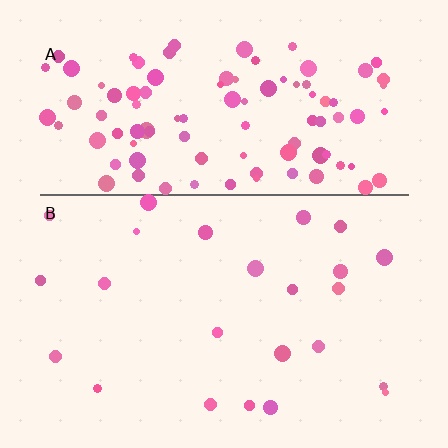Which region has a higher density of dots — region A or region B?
A (the top).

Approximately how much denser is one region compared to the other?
Approximately 4.7× — region A over region B.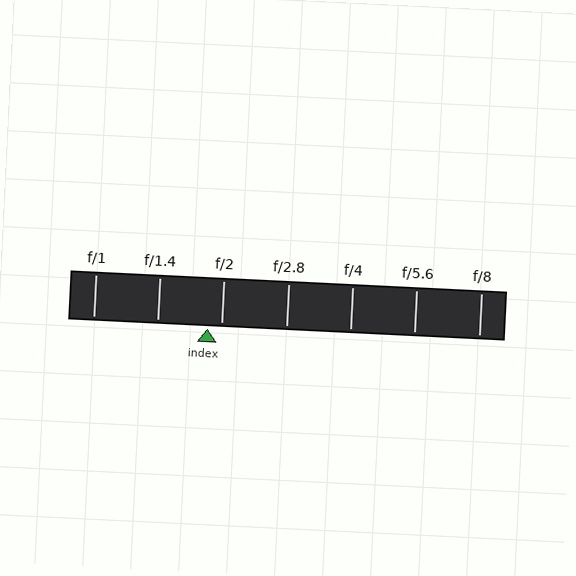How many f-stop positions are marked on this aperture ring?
There are 7 f-stop positions marked.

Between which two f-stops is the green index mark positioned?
The index mark is between f/1.4 and f/2.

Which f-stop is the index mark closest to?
The index mark is closest to f/2.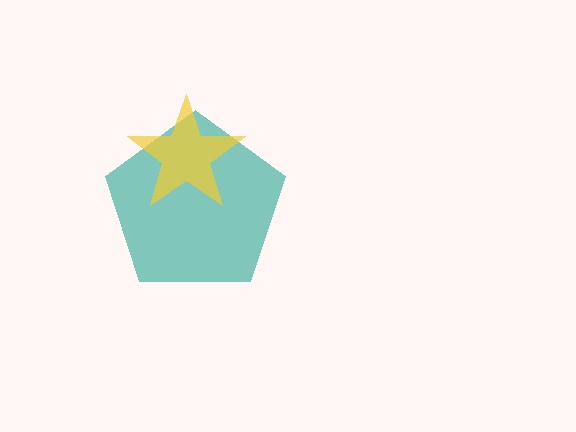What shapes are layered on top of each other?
The layered shapes are: a teal pentagon, a yellow star.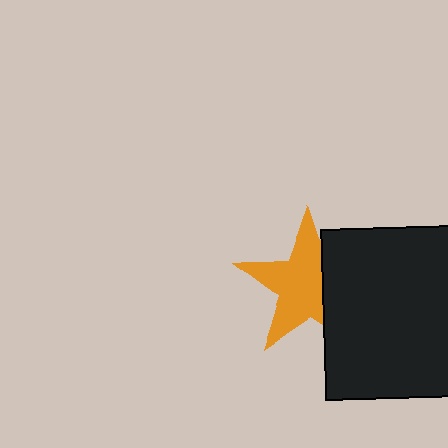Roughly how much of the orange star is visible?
Most of it is visible (roughly 66%).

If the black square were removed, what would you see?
You would see the complete orange star.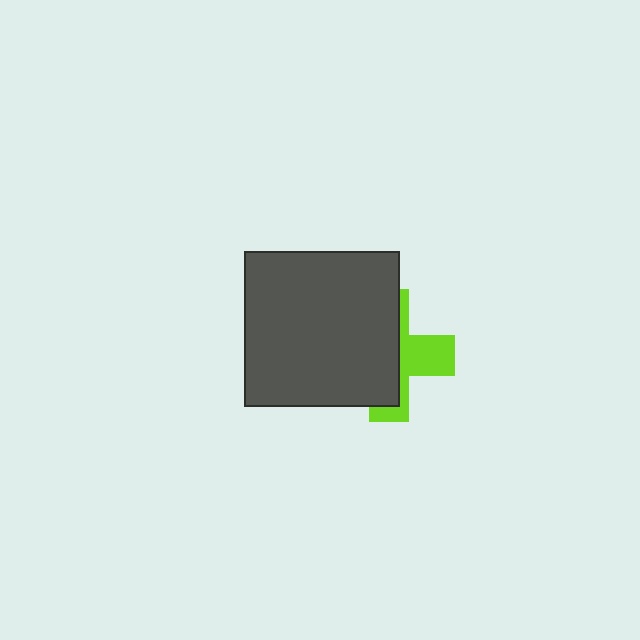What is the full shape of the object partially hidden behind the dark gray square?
The partially hidden object is a lime cross.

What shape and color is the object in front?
The object in front is a dark gray square.